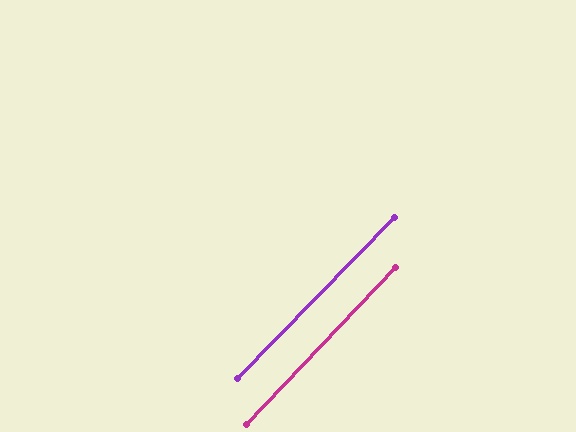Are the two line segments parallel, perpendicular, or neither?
Parallel — their directions differ by only 0.7°.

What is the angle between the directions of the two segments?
Approximately 1 degree.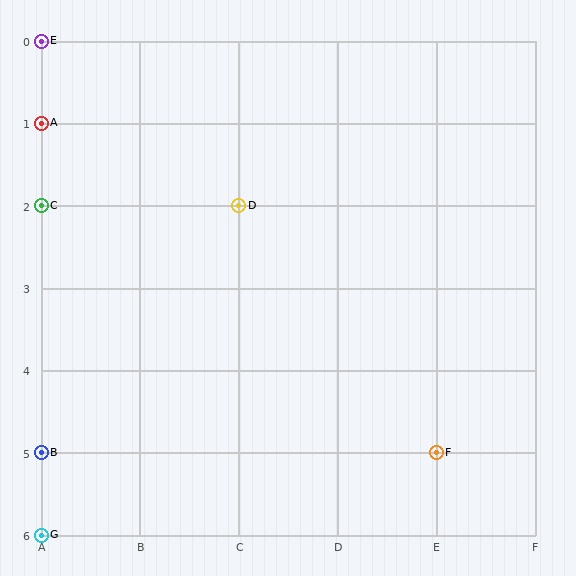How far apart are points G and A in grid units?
Points G and A are 5 rows apart.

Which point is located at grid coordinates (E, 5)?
Point F is at (E, 5).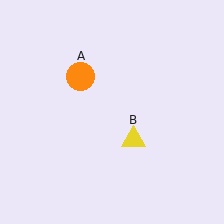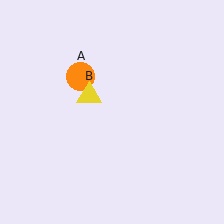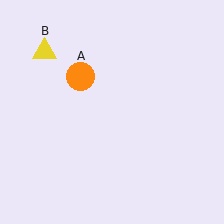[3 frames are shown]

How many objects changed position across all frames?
1 object changed position: yellow triangle (object B).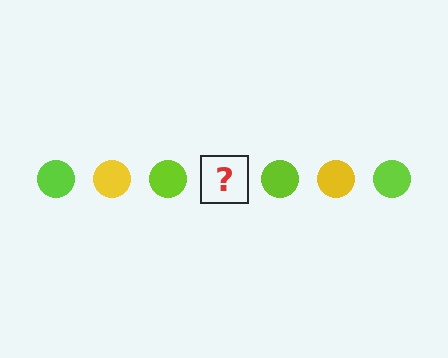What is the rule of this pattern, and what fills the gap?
The rule is that the pattern cycles through lime, yellow circles. The gap should be filled with a yellow circle.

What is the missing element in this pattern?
The missing element is a yellow circle.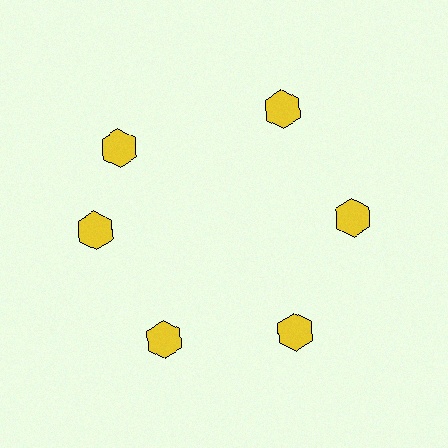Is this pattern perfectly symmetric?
No. The 6 yellow hexagons are arranged in a ring, but one element near the 11 o'clock position is rotated out of alignment along the ring, breaking the 6-fold rotational symmetry.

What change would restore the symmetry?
The symmetry would be restored by rotating it back into even spacing with its neighbors so that all 6 hexagons sit at equal angles and equal distance from the center.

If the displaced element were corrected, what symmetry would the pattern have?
It would have 6-fold rotational symmetry — the pattern would map onto itself every 60 degrees.